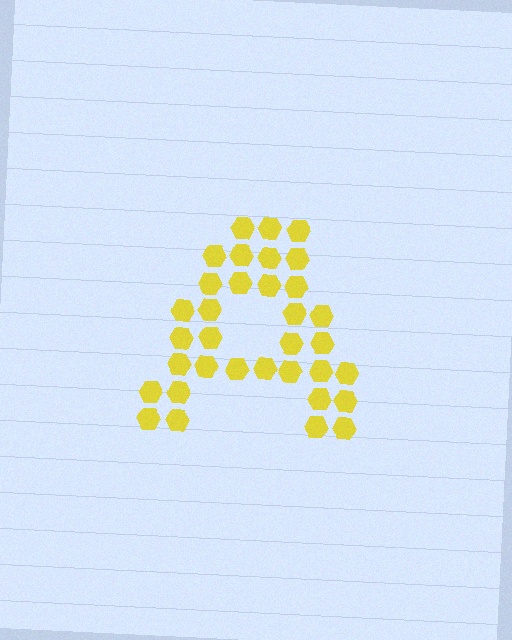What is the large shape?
The large shape is the letter A.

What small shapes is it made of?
It is made of small hexagons.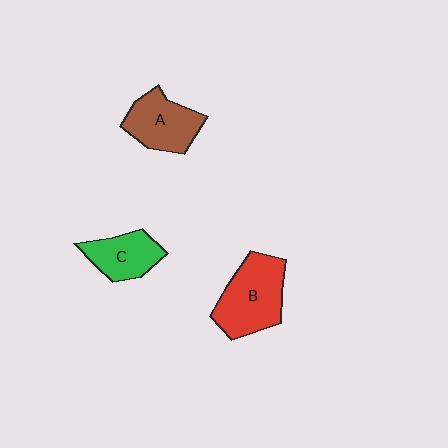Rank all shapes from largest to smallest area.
From largest to smallest: B (red), A (brown), C (green).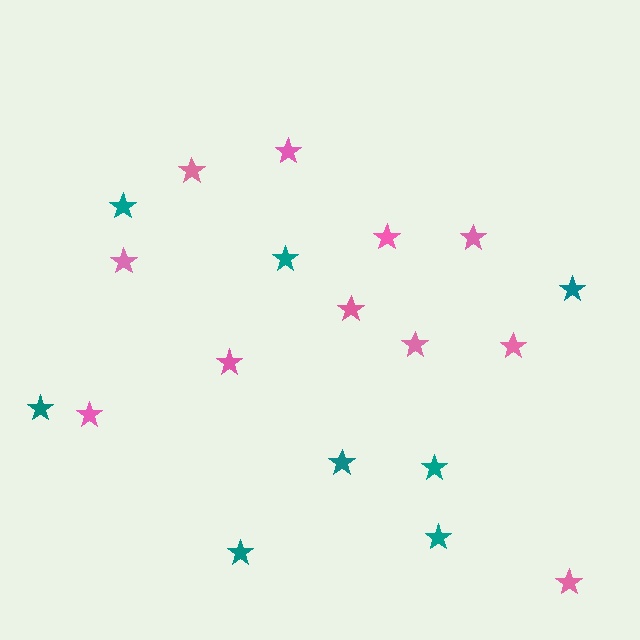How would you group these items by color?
There are 2 groups: one group of pink stars (11) and one group of teal stars (8).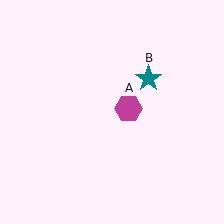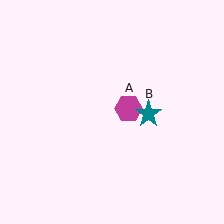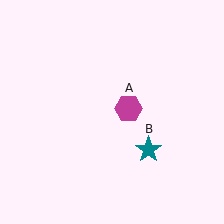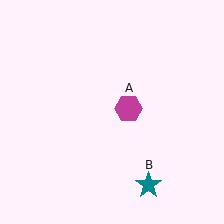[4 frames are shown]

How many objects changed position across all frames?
1 object changed position: teal star (object B).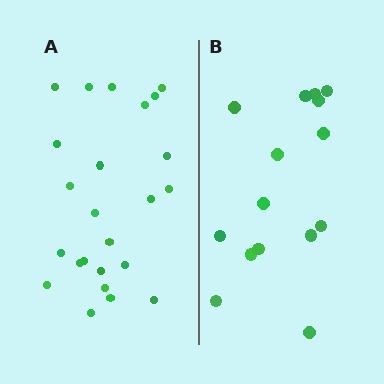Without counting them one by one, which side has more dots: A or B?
Region A (the left region) has more dots.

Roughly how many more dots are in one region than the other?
Region A has roughly 8 or so more dots than region B.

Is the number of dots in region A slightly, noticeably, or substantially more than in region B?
Region A has substantially more. The ratio is roughly 1.6 to 1.